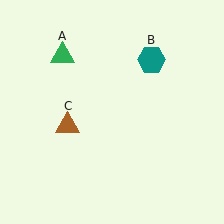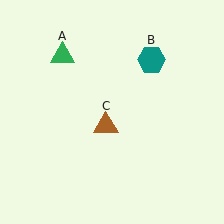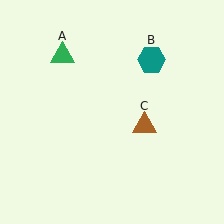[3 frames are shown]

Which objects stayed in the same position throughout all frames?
Green triangle (object A) and teal hexagon (object B) remained stationary.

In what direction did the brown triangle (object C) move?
The brown triangle (object C) moved right.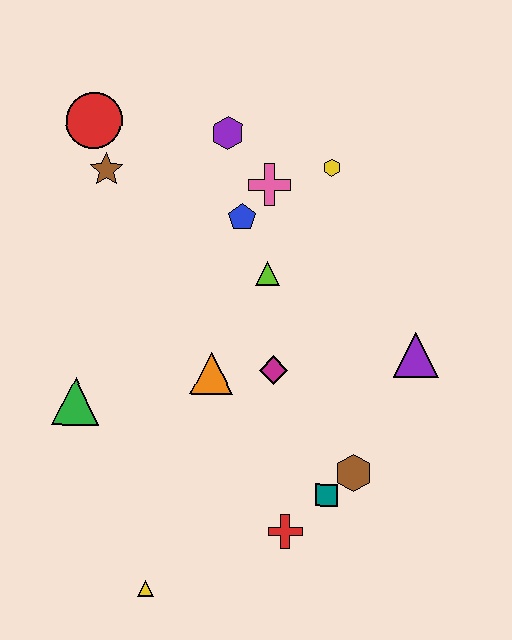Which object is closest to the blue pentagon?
The pink cross is closest to the blue pentagon.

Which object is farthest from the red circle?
The yellow triangle is farthest from the red circle.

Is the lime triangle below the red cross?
No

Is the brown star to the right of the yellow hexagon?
No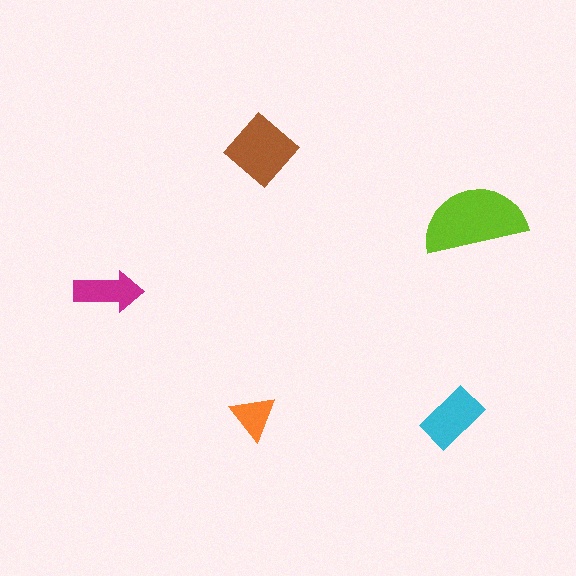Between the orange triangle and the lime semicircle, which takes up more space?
The lime semicircle.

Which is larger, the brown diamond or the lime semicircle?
The lime semicircle.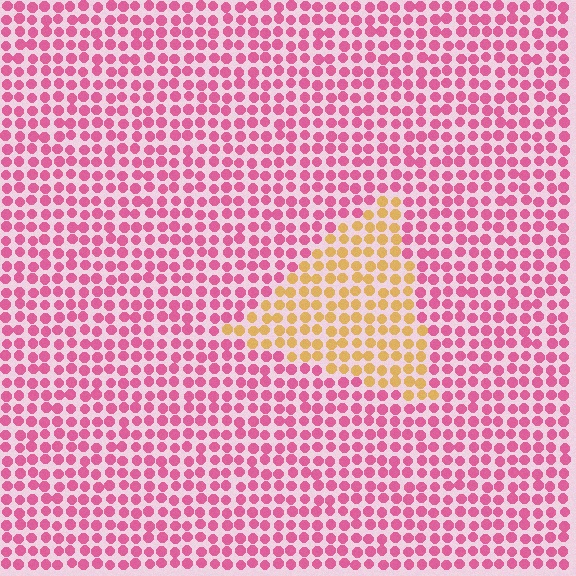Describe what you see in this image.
The image is filled with small pink elements in a uniform arrangement. A triangle-shaped region is visible where the elements are tinted to a slightly different hue, forming a subtle color boundary.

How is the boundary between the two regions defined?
The boundary is defined purely by a slight shift in hue (about 67 degrees). Spacing, size, and orientation are identical on both sides.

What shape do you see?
I see a triangle.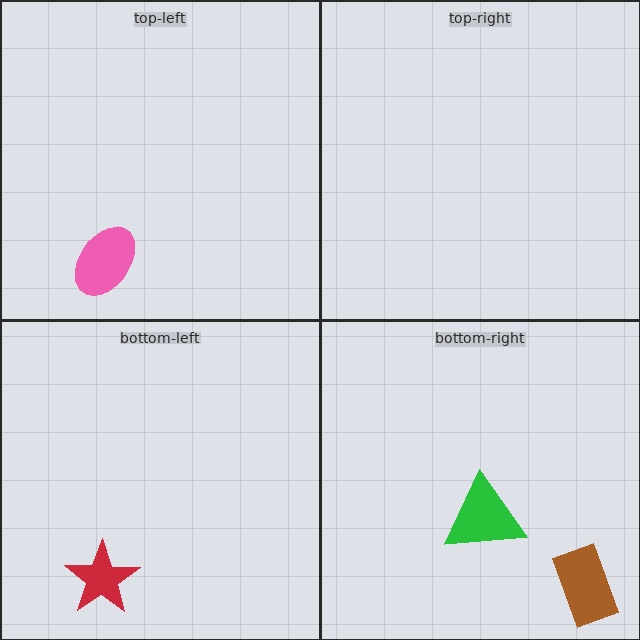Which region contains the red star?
The bottom-left region.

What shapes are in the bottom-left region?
The red star.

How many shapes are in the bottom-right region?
2.